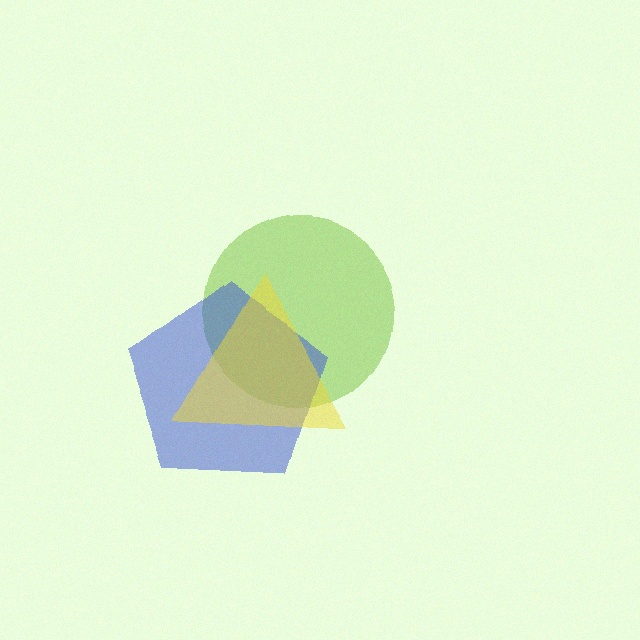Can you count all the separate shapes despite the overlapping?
Yes, there are 3 separate shapes.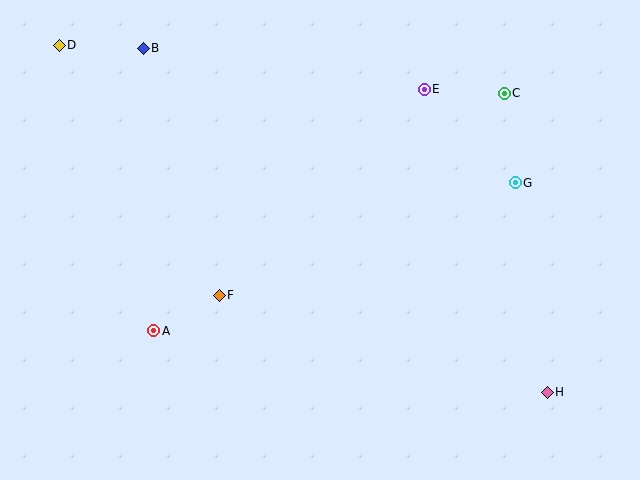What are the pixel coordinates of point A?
Point A is at (154, 331).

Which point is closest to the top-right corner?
Point C is closest to the top-right corner.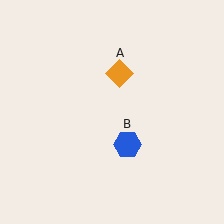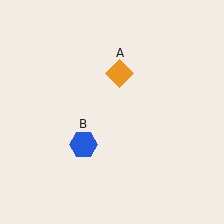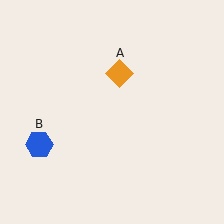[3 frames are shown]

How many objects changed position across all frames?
1 object changed position: blue hexagon (object B).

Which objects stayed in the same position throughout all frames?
Orange diamond (object A) remained stationary.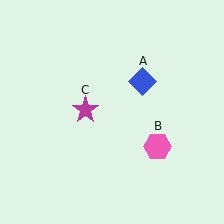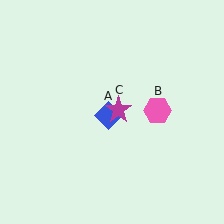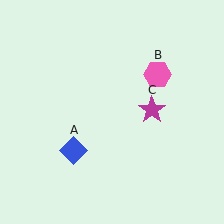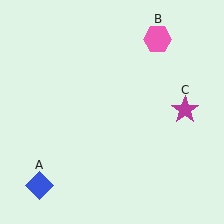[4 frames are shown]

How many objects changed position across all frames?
3 objects changed position: blue diamond (object A), pink hexagon (object B), magenta star (object C).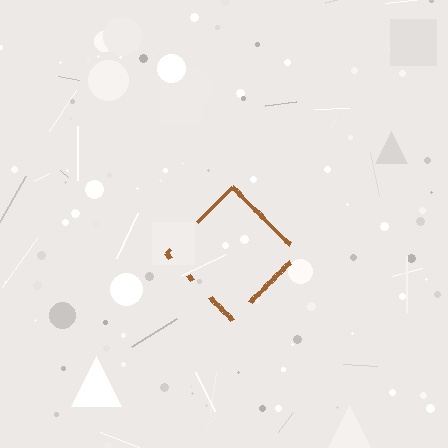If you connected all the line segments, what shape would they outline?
They would outline a diamond.